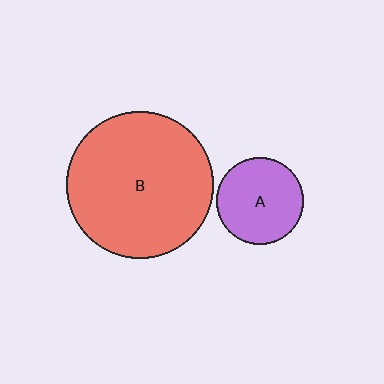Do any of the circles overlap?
No, none of the circles overlap.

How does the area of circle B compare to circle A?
Approximately 2.9 times.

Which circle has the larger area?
Circle B (red).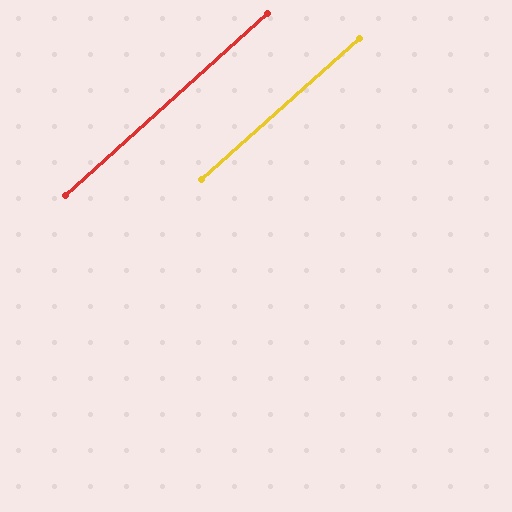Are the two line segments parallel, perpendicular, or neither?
Parallel — their directions differ by only 0.4°.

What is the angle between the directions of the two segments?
Approximately 0 degrees.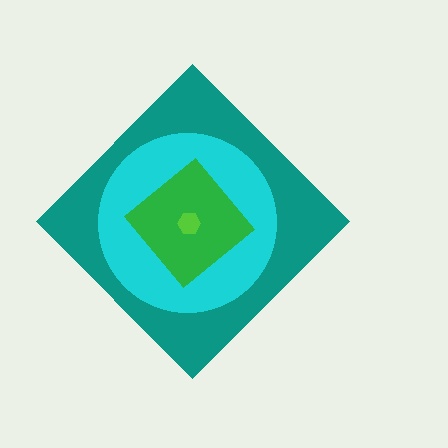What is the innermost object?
The lime hexagon.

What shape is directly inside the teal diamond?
The cyan circle.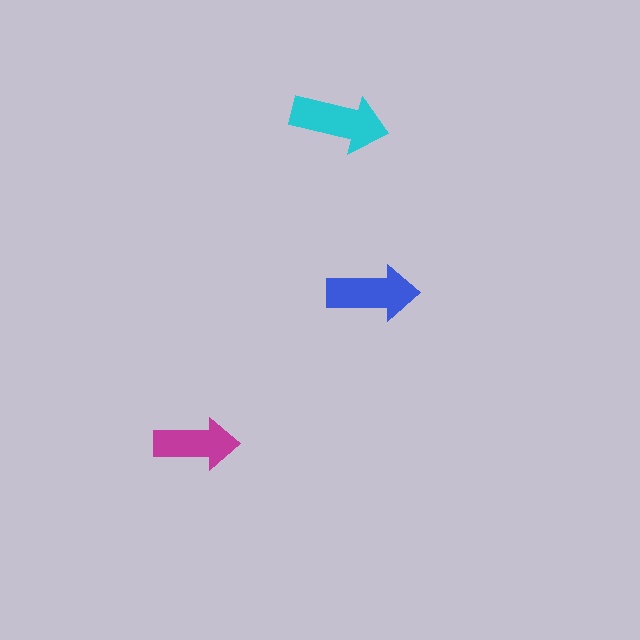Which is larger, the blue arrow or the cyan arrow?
The cyan one.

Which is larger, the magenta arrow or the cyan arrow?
The cyan one.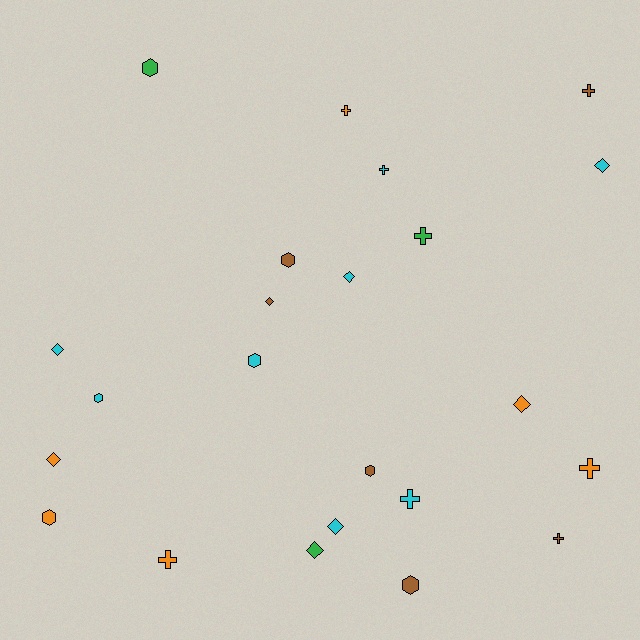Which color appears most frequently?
Cyan, with 8 objects.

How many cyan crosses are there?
There are 2 cyan crosses.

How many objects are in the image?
There are 23 objects.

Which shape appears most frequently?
Cross, with 8 objects.